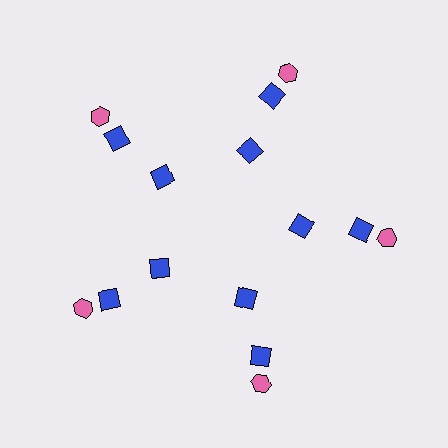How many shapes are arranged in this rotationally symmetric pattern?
There are 15 shapes, arranged in 5 groups of 3.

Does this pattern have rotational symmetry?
Yes, this pattern has 5-fold rotational symmetry. It looks the same after rotating 72 degrees around the center.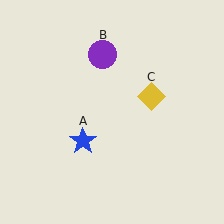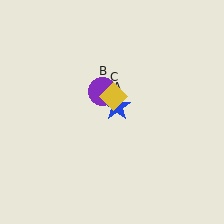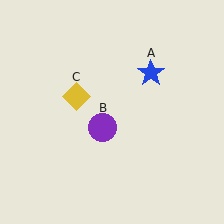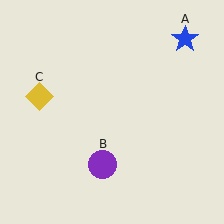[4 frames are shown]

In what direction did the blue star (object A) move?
The blue star (object A) moved up and to the right.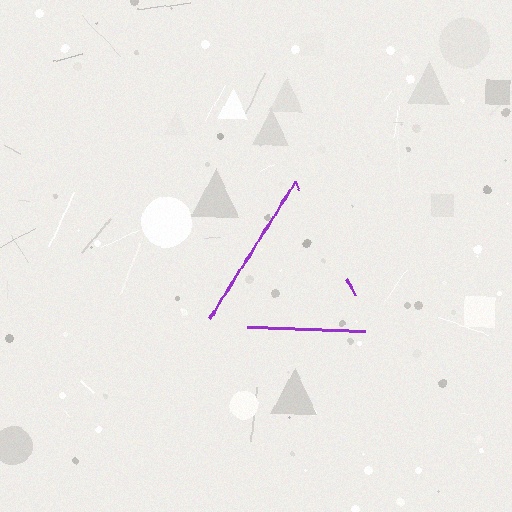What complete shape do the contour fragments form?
The contour fragments form a triangle.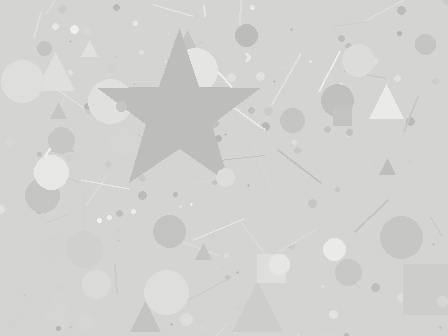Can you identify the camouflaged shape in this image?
The camouflaged shape is a star.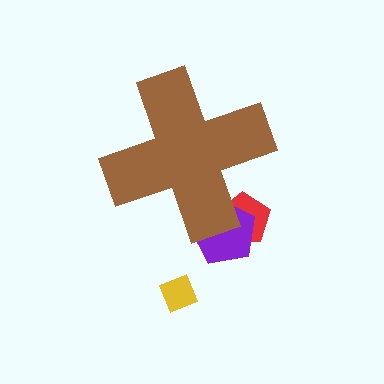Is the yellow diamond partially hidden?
No, the yellow diamond is fully visible.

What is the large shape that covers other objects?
A brown cross.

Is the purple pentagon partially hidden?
Yes, the purple pentagon is partially hidden behind the brown cross.